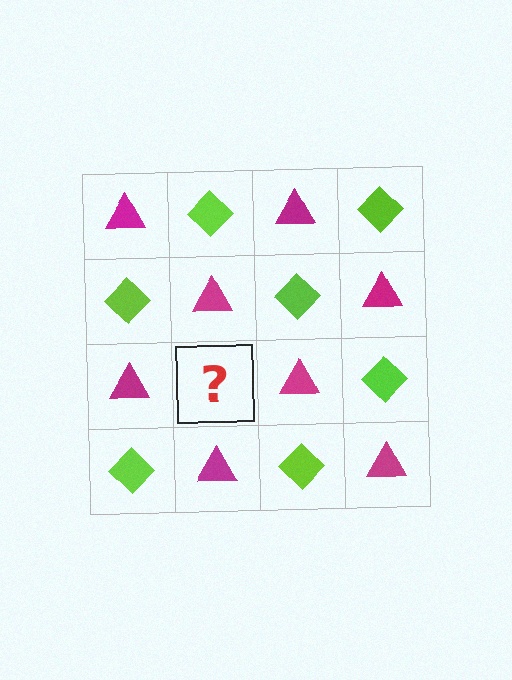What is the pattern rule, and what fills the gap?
The rule is that it alternates magenta triangle and lime diamond in a checkerboard pattern. The gap should be filled with a lime diamond.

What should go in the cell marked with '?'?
The missing cell should contain a lime diamond.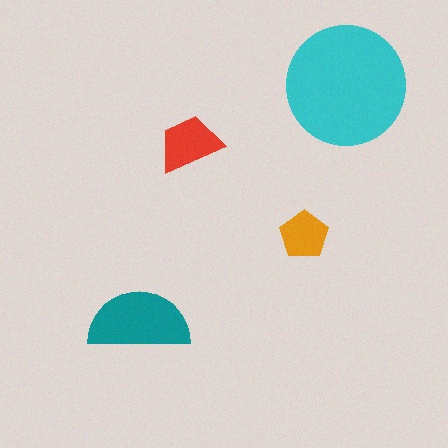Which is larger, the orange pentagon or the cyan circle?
The cyan circle.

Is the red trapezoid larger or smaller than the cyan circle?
Smaller.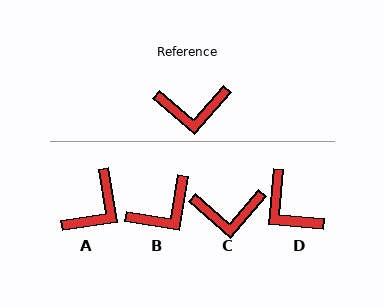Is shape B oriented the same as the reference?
No, it is off by about 32 degrees.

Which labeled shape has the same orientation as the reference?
C.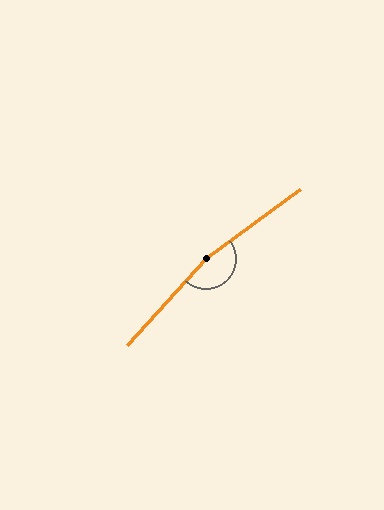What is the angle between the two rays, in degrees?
Approximately 168 degrees.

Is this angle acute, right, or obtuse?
It is obtuse.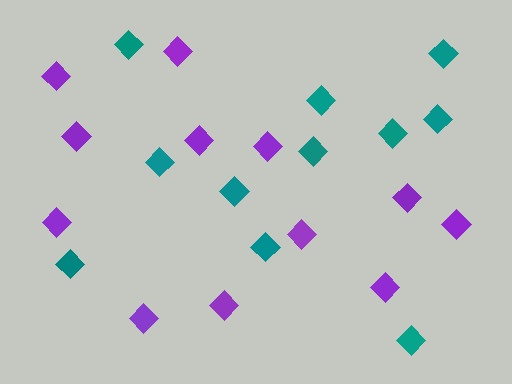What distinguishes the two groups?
There are 2 groups: one group of teal diamonds (11) and one group of purple diamonds (12).